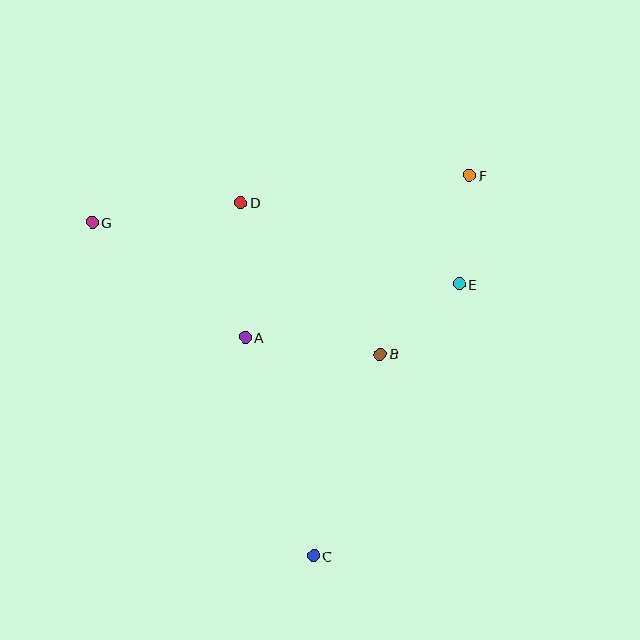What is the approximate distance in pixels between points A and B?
The distance between A and B is approximately 136 pixels.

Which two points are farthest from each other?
Points C and F are farthest from each other.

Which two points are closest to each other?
Points B and E are closest to each other.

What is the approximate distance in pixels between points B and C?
The distance between B and C is approximately 213 pixels.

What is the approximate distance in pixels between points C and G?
The distance between C and G is approximately 400 pixels.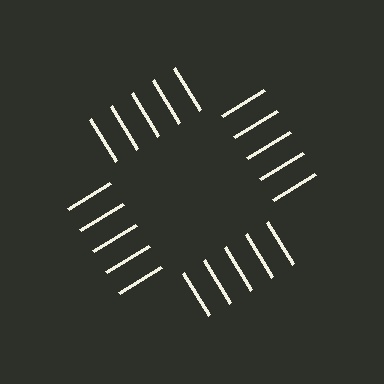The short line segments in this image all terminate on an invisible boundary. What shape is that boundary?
An illusory square — the line segments terminate on its edges but no continuous stroke is drawn.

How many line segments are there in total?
20 — 5 along each of the 4 edges.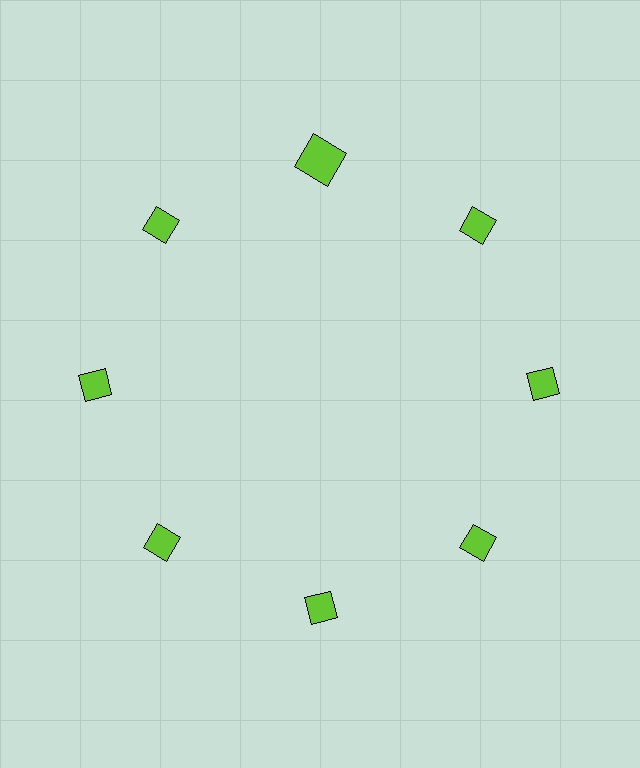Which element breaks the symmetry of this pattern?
The lime square at roughly the 12 o'clock position breaks the symmetry. All other shapes are lime diamonds.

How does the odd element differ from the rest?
It has a different shape: square instead of diamond.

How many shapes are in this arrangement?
There are 8 shapes arranged in a ring pattern.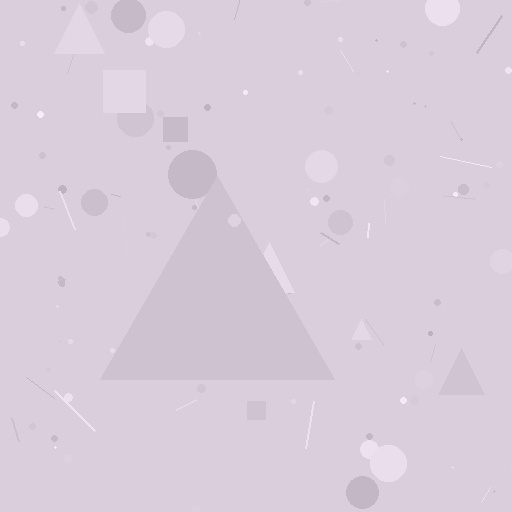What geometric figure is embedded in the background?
A triangle is embedded in the background.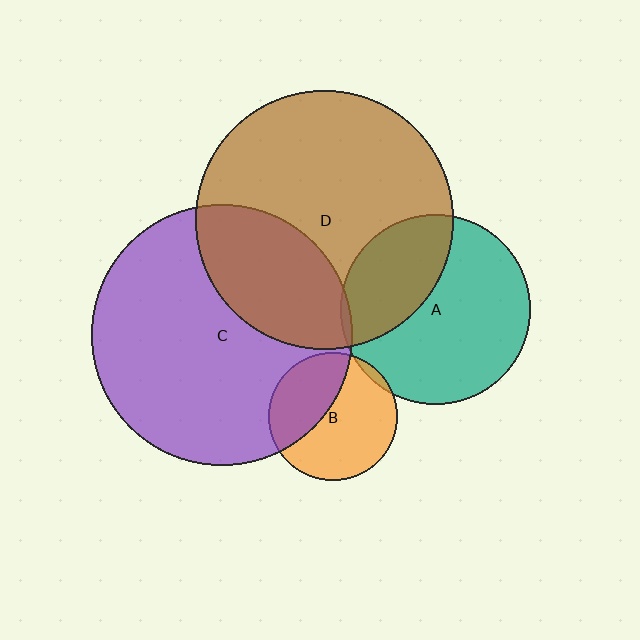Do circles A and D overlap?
Yes.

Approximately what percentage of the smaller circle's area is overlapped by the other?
Approximately 35%.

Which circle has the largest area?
Circle C (purple).